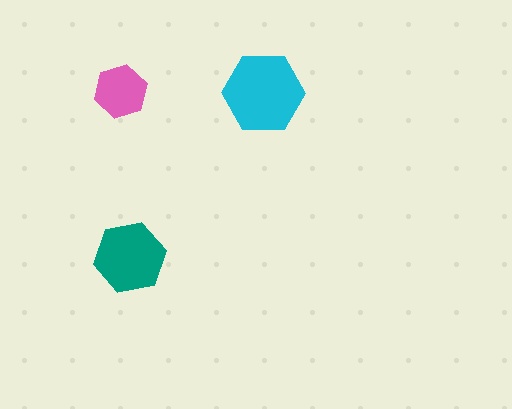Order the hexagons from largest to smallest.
the cyan one, the teal one, the pink one.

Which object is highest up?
The pink hexagon is topmost.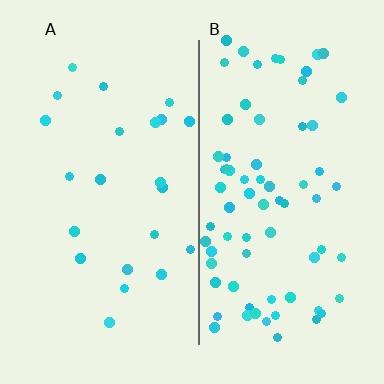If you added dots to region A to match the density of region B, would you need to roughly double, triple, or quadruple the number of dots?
Approximately triple.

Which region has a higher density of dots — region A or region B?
B (the right).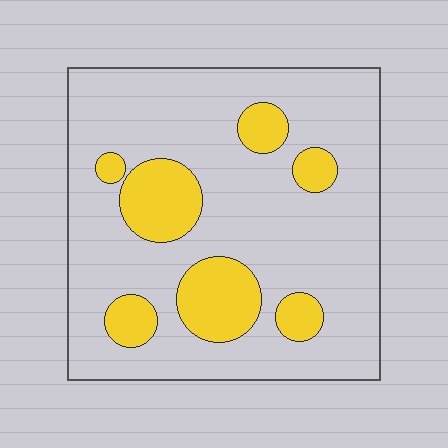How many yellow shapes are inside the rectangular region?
7.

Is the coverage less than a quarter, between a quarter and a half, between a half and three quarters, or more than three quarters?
Less than a quarter.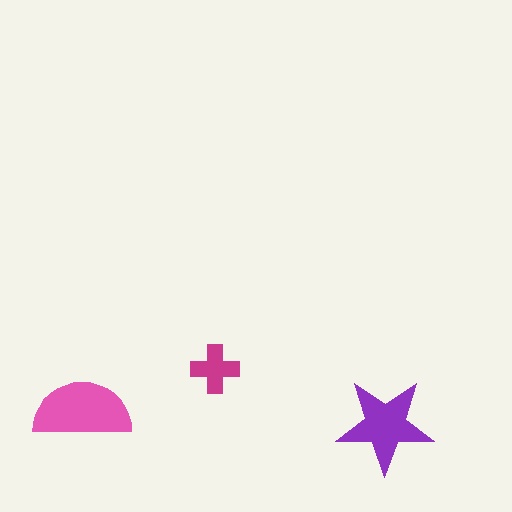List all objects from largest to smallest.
The pink semicircle, the purple star, the magenta cross.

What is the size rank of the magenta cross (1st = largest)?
3rd.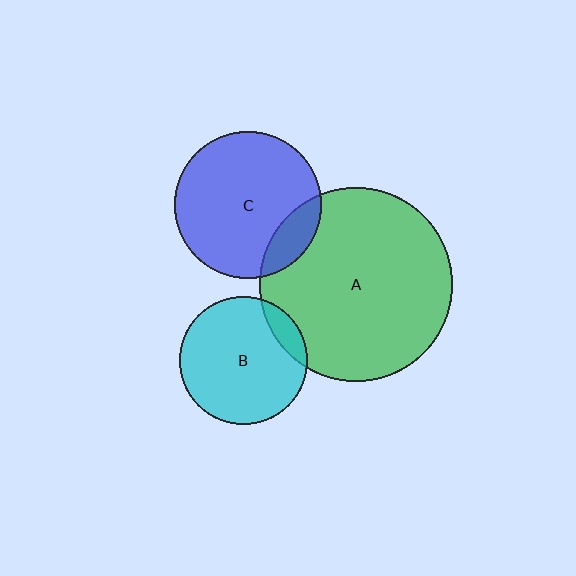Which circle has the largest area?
Circle A (green).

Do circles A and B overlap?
Yes.